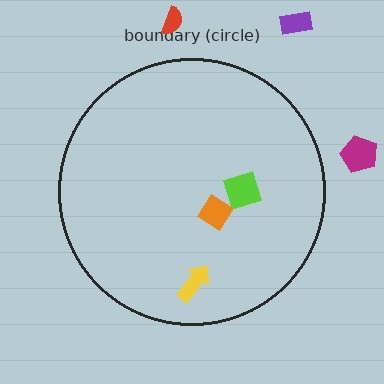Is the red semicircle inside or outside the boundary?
Outside.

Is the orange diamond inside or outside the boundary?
Inside.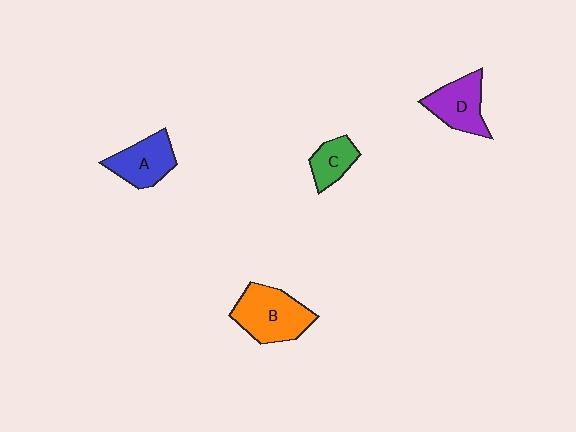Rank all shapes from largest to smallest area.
From largest to smallest: B (orange), D (purple), A (blue), C (green).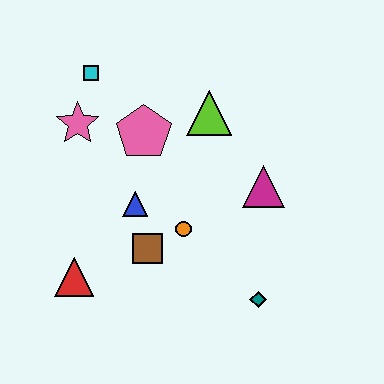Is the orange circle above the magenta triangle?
No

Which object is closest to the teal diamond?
The orange circle is closest to the teal diamond.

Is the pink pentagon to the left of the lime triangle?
Yes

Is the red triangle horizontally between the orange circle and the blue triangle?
No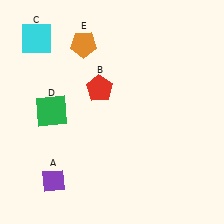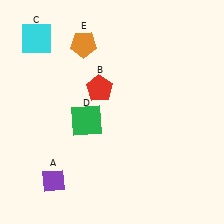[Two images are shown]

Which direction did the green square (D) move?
The green square (D) moved right.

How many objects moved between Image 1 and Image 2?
1 object moved between the two images.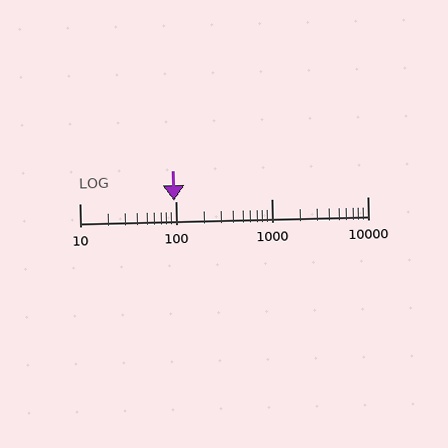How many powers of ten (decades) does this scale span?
The scale spans 3 decades, from 10 to 10000.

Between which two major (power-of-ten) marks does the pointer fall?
The pointer is between 10 and 100.